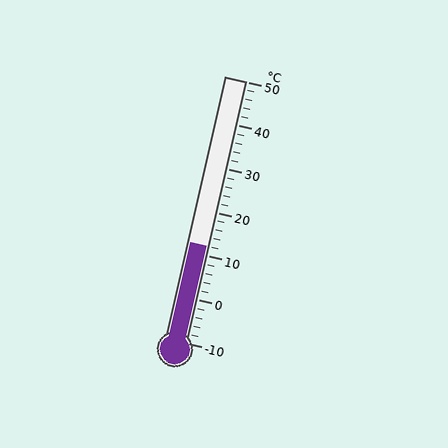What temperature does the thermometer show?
The thermometer shows approximately 12°C.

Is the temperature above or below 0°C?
The temperature is above 0°C.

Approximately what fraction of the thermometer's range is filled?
The thermometer is filled to approximately 35% of its range.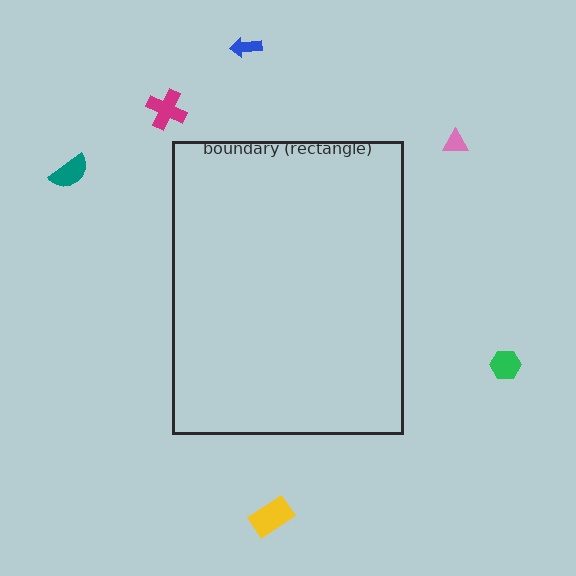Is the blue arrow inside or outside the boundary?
Outside.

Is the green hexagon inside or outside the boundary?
Outside.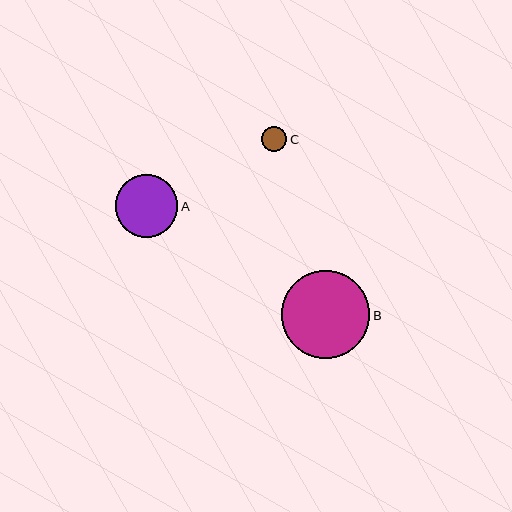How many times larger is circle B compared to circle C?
Circle B is approximately 3.5 times the size of circle C.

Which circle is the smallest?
Circle C is the smallest with a size of approximately 25 pixels.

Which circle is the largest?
Circle B is the largest with a size of approximately 88 pixels.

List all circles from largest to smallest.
From largest to smallest: B, A, C.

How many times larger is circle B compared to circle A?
Circle B is approximately 1.4 times the size of circle A.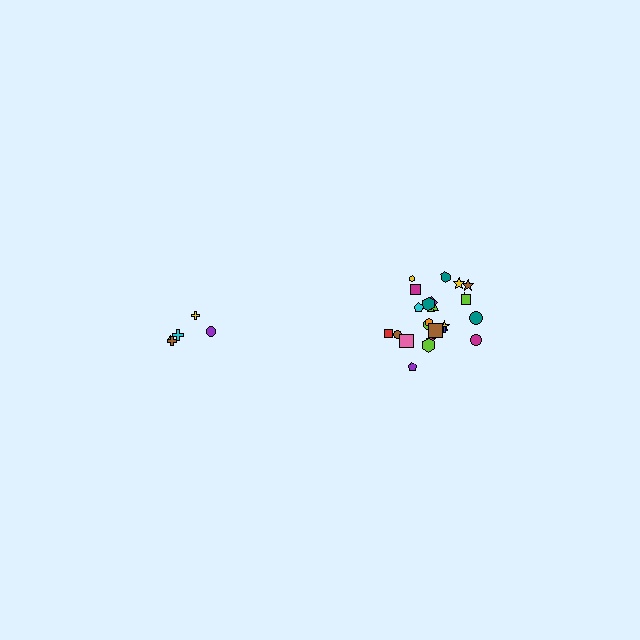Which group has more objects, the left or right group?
The right group.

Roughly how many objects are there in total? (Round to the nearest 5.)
Roughly 30 objects in total.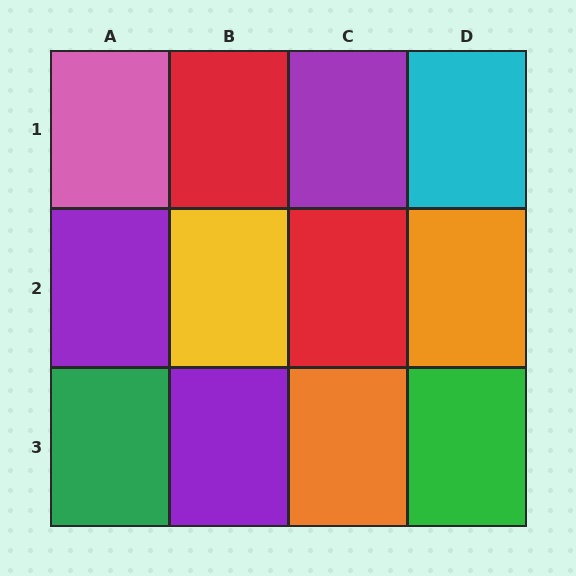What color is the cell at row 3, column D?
Green.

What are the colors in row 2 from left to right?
Purple, yellow, red, orange.